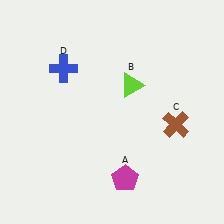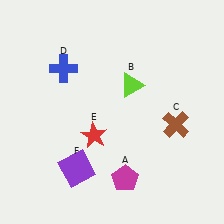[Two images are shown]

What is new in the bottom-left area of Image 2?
A purple square (F) was added in the bottom-left area of Image 2.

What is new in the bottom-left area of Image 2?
A red star (E) was added in the bottom-left area of Image 2.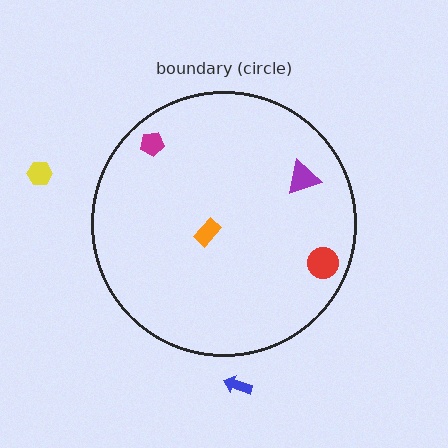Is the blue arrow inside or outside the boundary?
Outside.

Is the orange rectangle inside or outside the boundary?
Inside.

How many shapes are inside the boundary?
4 inside, 2 outside.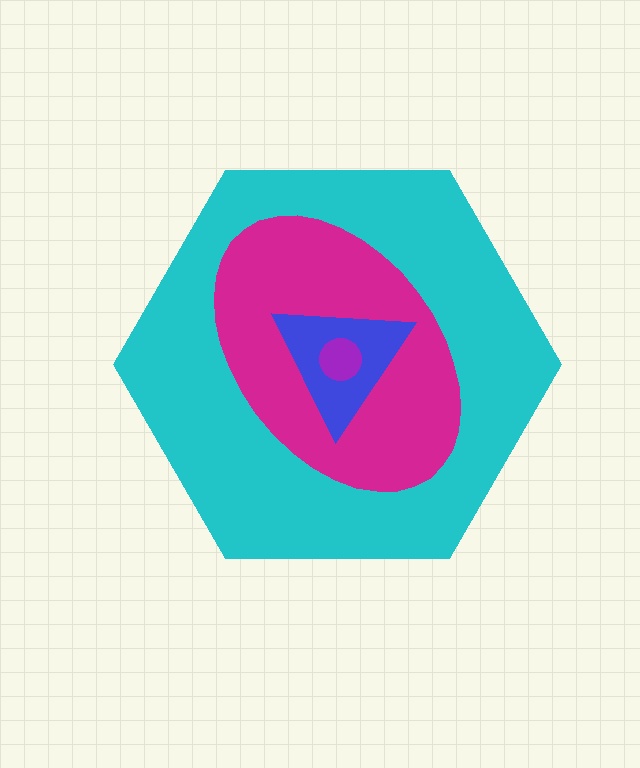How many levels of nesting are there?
4.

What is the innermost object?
The purple circle.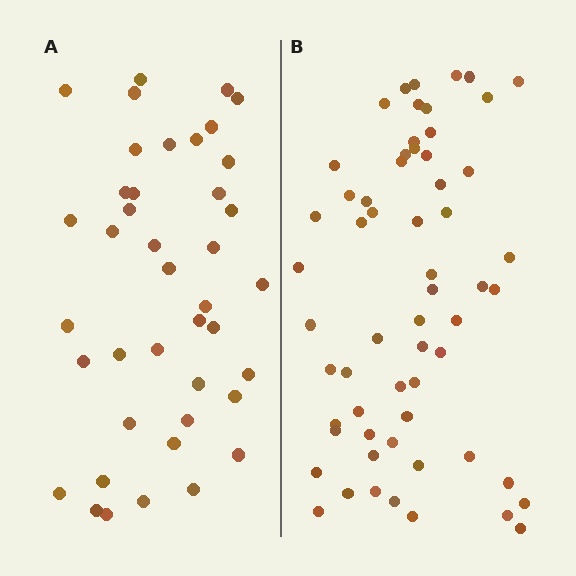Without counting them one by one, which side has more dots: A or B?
Region B (the right region) has more dots.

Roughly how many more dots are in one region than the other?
Region B has approximately 20 more dots than region A.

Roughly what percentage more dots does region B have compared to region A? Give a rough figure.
About 45% more.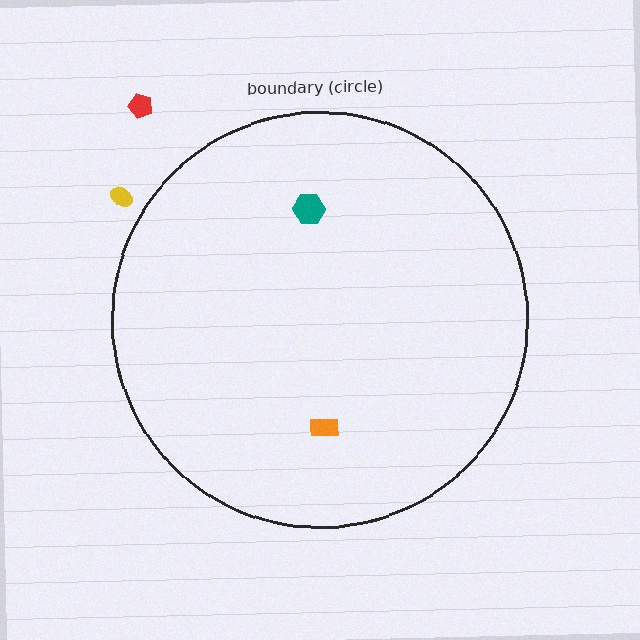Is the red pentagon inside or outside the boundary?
Outside.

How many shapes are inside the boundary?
2 inside, 2 outside.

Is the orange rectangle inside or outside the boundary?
Inside.